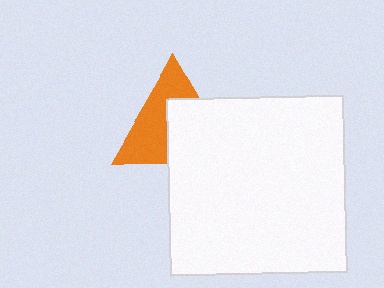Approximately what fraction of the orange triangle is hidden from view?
Roughly 48% of the orange triangle is hidden behind the white square.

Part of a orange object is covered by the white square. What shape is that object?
It is a triangle.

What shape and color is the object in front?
The object in front is a white square.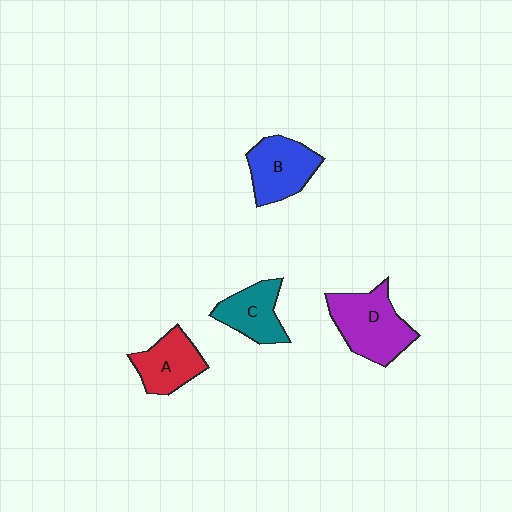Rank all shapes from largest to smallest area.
From largest to smallest: D (purple), B (blue), A (red), C (teal).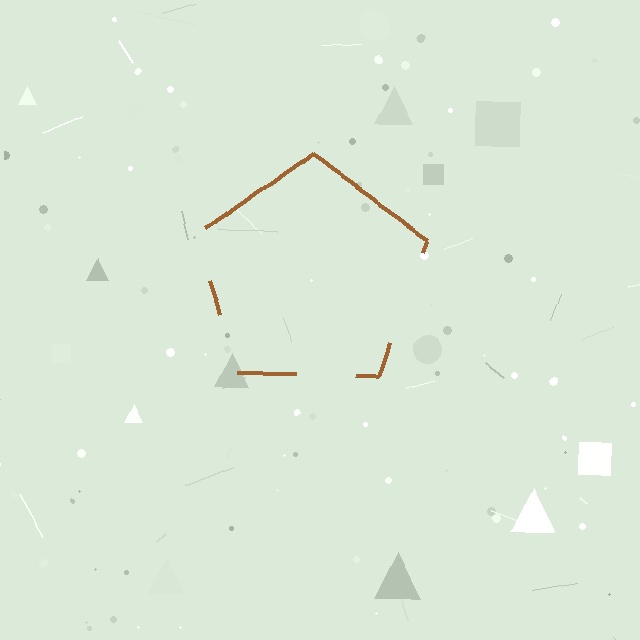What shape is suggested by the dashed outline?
The dashed outline suggests a pentagon.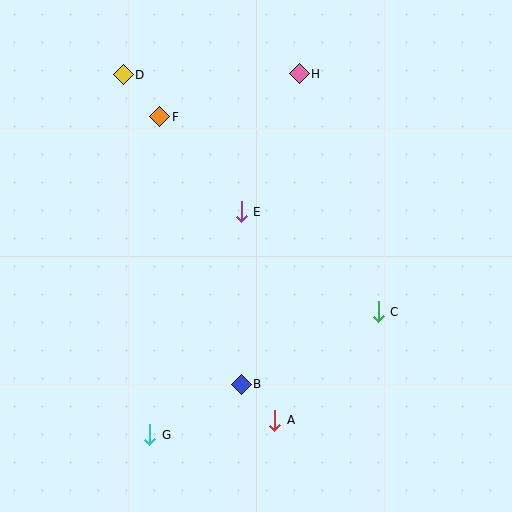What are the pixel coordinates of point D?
Point D is at (123, 75).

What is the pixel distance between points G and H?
The distance between G and H is 391 pixels.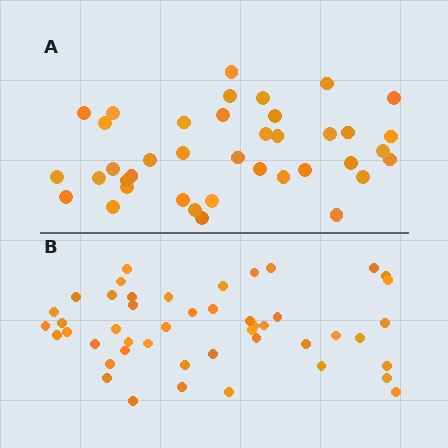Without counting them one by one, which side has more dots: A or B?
Region B (the bottom region) has more dots.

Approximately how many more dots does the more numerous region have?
Region B has roughly 8 or so more dots than region A.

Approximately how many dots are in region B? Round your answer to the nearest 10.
About 50 dots. (The exact count is 47, which rounds to 50.)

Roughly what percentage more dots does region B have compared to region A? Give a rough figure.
About 20% more.